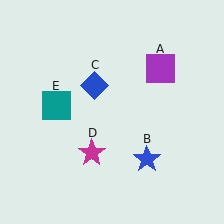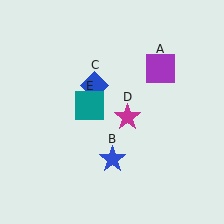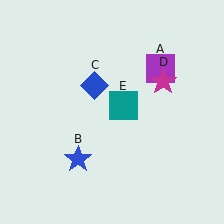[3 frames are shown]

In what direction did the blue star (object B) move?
The blue star (object B) moved left.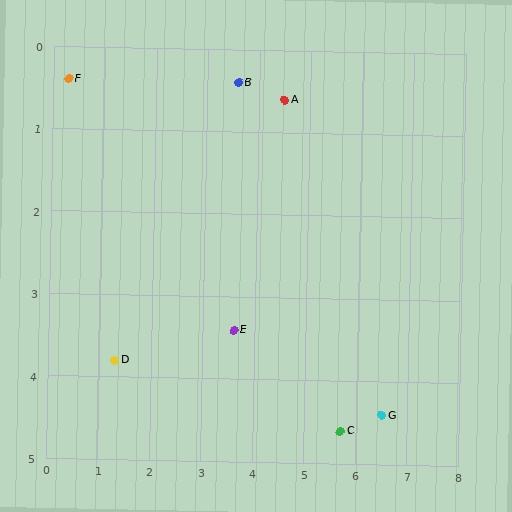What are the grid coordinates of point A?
Point A is at approximately (4.5, 0.6).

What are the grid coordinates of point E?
Point E is at approximately (3.6, 3.4).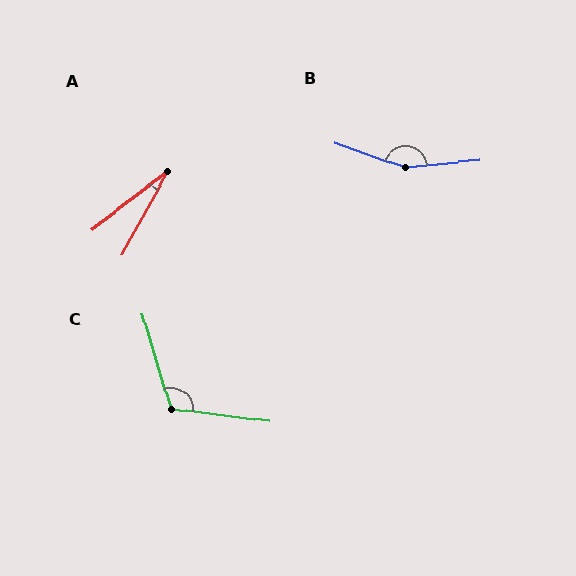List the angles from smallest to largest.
A (24°), C (114°), B (155°).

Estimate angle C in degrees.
Approximately 114 degrees.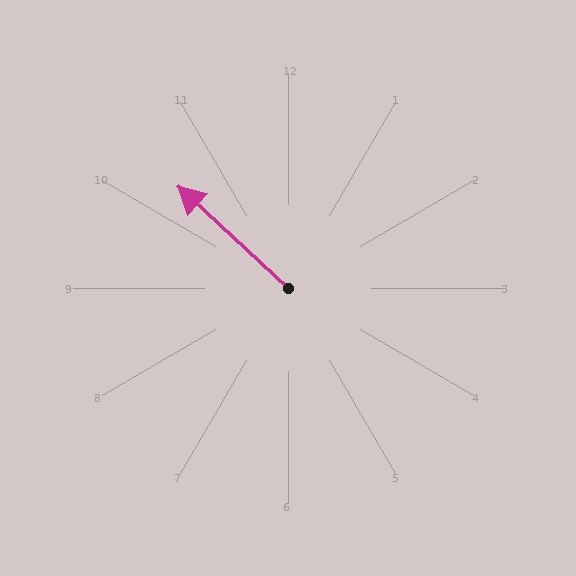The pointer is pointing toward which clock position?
Roughly 10 o'clock.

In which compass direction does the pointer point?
Northwest.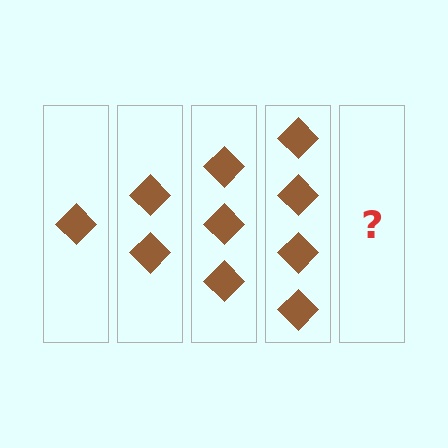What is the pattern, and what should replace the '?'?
The pattern is that each step adds one more diamond. The '?' should be 5 diamonds.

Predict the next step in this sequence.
The next step is 5 diamonds.